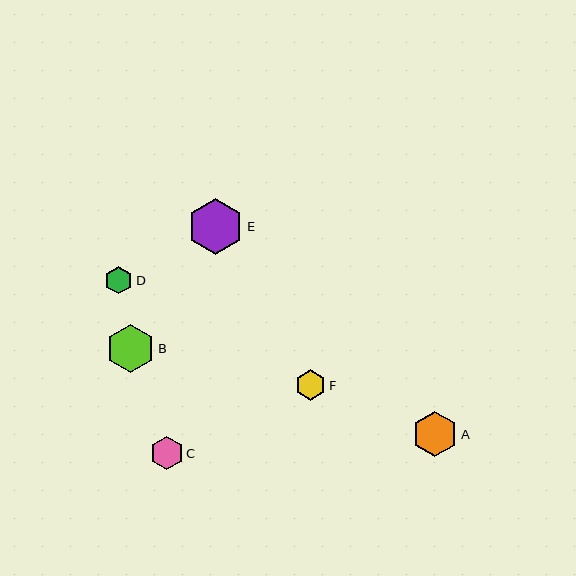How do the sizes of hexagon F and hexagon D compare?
Hexagon F and hexagon D are approximately the same size.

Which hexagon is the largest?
Hexagon E is the largest with a size of approximately 56 pixels.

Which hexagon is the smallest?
Hexagon D is the smallest with a size of approximately 28 pixels.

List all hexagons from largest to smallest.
From largest to smallest: E, B, A, C, F, D.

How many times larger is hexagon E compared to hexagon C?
Hexagon E is approximately 1.7 times the size of hexagon C.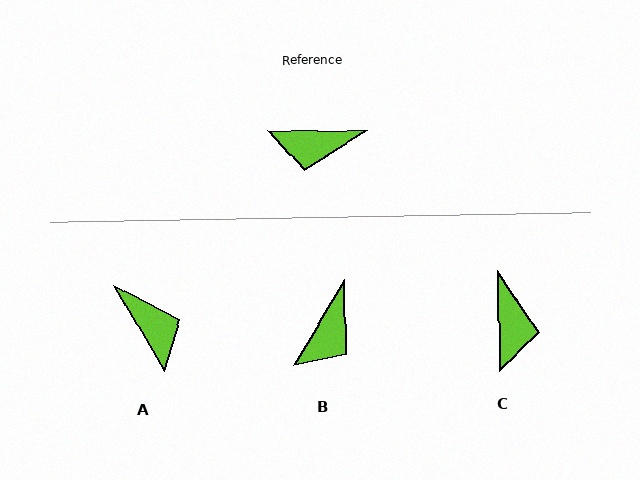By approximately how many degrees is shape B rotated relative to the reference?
Approximately 60 degrees counter-clockwise.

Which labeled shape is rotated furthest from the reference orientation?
A, about 121 degrees away.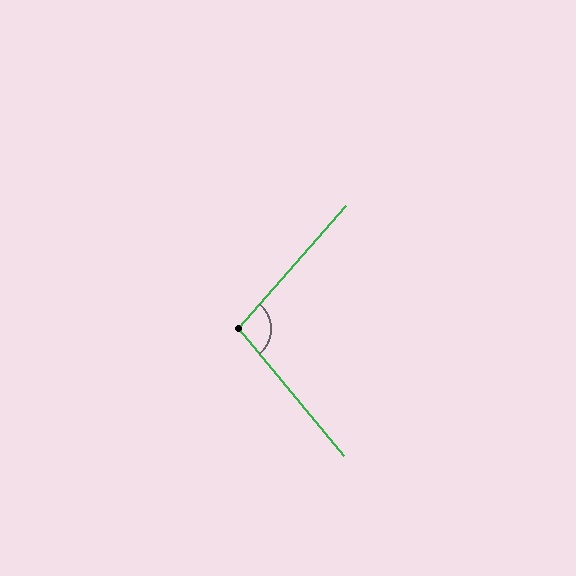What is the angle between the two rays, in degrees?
Approximately 99 degrees.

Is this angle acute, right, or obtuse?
It is obtuse.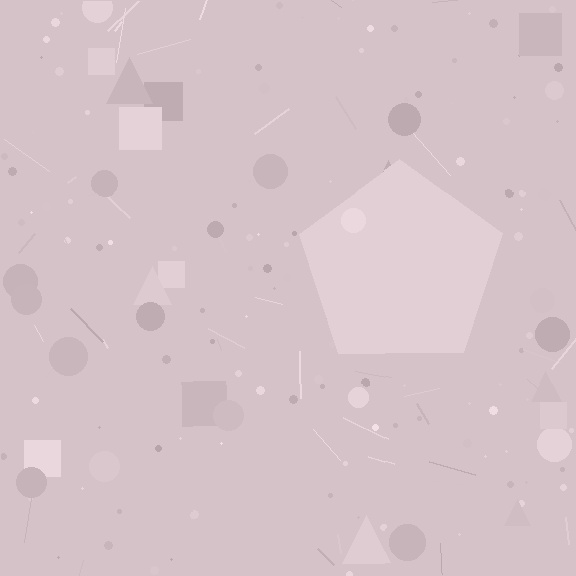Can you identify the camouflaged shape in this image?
The camouflaged shape is a pentagon.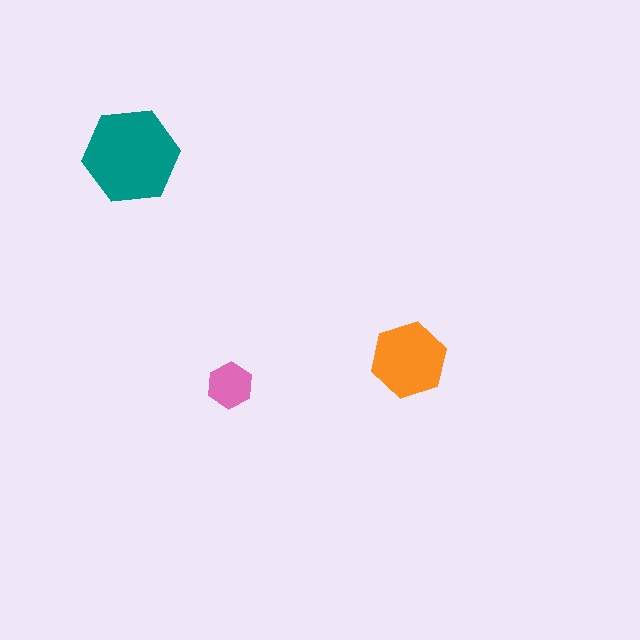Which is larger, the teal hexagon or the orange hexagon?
The teal one.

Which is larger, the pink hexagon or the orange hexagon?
The orange one.